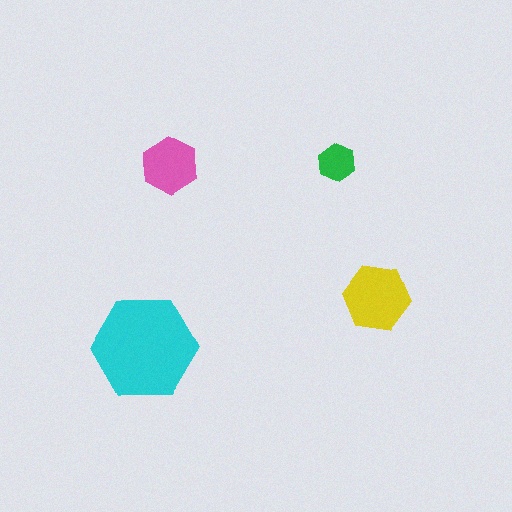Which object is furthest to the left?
The cyan hexagon is leftmost.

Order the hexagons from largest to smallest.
the cyan one, the yellow one, the pink one, the green one.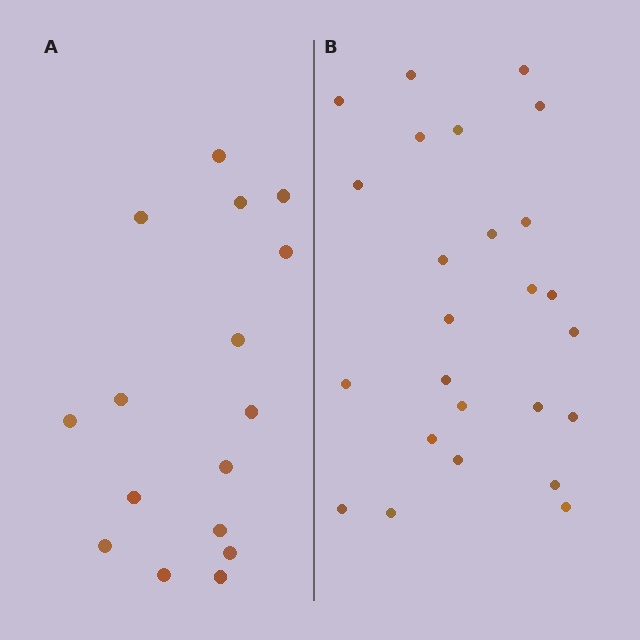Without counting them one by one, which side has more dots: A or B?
Region B (the right region) has more dots.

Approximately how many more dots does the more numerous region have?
Region B has roughly 8 or so more dots than region A.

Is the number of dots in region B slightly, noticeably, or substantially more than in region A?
Region B has substantially more. The ratio is roughly 1.6 to 1.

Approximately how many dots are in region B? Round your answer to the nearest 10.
About 20 dots. (The exact count is 25, which rounds to 20.)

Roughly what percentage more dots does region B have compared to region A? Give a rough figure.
About 55% more.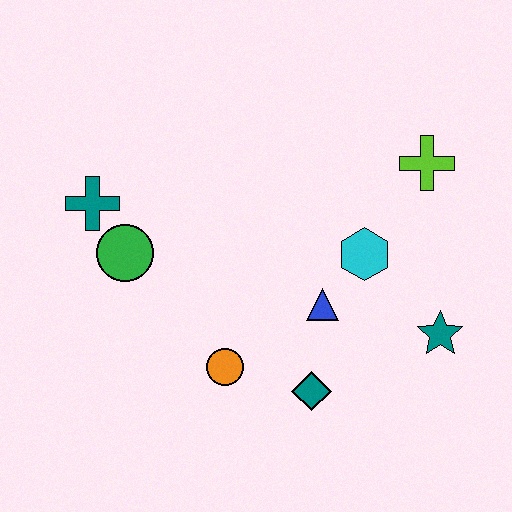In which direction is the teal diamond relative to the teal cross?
The teal diamond is to the right of the teal cross.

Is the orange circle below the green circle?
Yes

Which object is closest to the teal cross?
The green circle is closest to the teal cross.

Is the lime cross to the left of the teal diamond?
No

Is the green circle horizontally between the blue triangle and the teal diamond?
No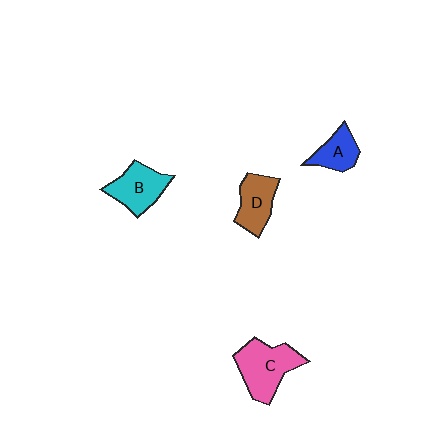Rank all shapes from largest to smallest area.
From largest to smallest: C (pink), B (cyan), D (brown), A (blue).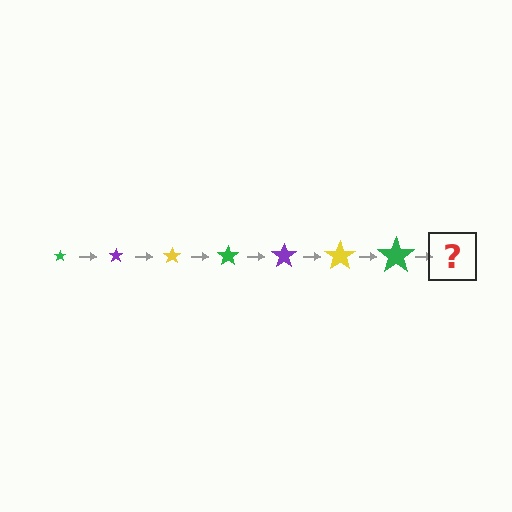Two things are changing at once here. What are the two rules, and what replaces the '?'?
The two rules are that the star grows larger each step and the color cycles through green, purple, and yellow. The '?' should be a purple star, larger than the previous one.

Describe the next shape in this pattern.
It should be a purple star, larger than the previous one.